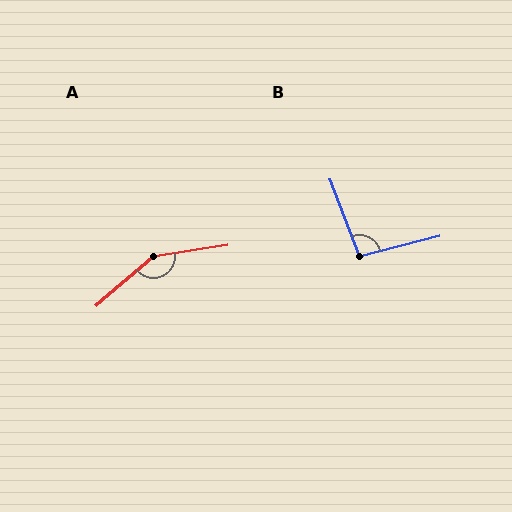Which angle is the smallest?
B, at approximately 96 degrees.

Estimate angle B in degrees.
Approximately 96 degrees.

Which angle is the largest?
A, at approximately 148 degrees.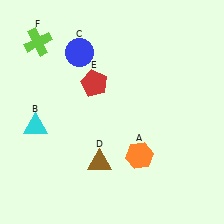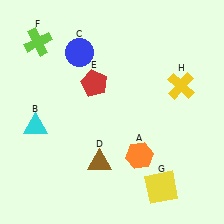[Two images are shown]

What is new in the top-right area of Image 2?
A yellow cross (H) was added in the top-right area of Image 2.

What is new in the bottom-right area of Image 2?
A yellow square (G) was added in the bottom-right area of Image 2.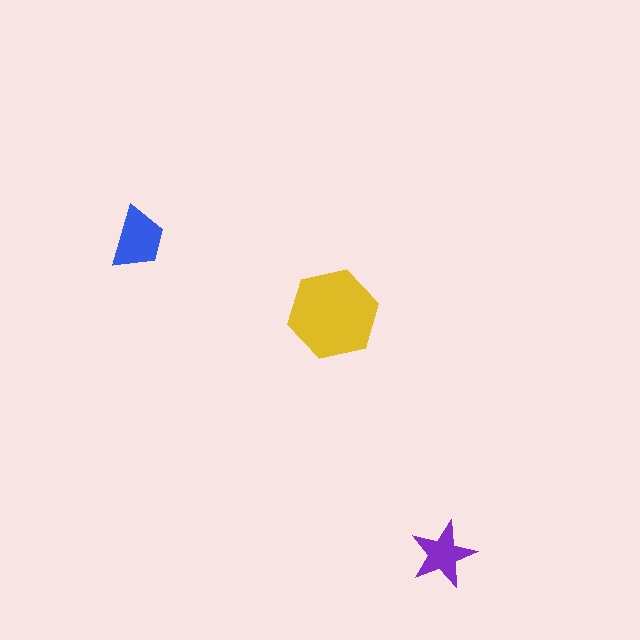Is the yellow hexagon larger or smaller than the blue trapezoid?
Larger.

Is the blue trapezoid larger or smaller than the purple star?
Larger.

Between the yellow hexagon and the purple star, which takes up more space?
The yellow hexagon.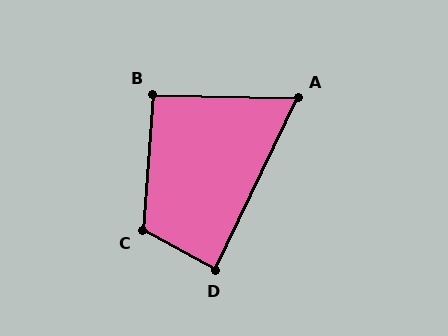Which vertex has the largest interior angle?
C, at approximately 115 degrees.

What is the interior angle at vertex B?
Approximately 93 degrees (approximately right).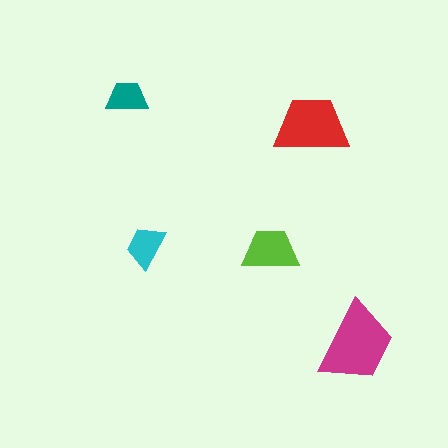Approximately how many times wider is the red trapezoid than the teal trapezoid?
About 2 times wider.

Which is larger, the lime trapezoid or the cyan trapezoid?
The lime one.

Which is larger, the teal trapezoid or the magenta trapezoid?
The magenta one.